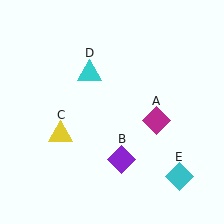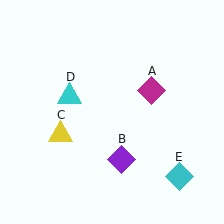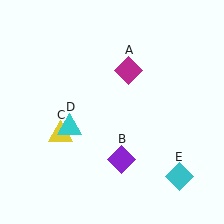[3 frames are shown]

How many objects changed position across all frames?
2 objects changed position: magenta diamond (object A), cyan triangle (object D).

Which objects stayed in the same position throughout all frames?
Purple diamond (object B) and yellow triangle (object C) and cyan diamond (object E) remained stationary.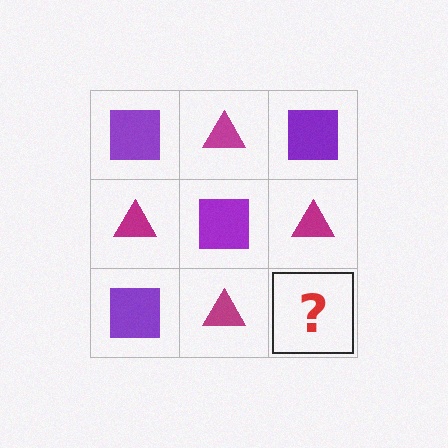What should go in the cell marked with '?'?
The missing cell should contain a purple square.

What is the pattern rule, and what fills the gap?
The rule is that it alternates purple square and magenta triangle in a checkerboard pattern. The gap should be filled with a purple square.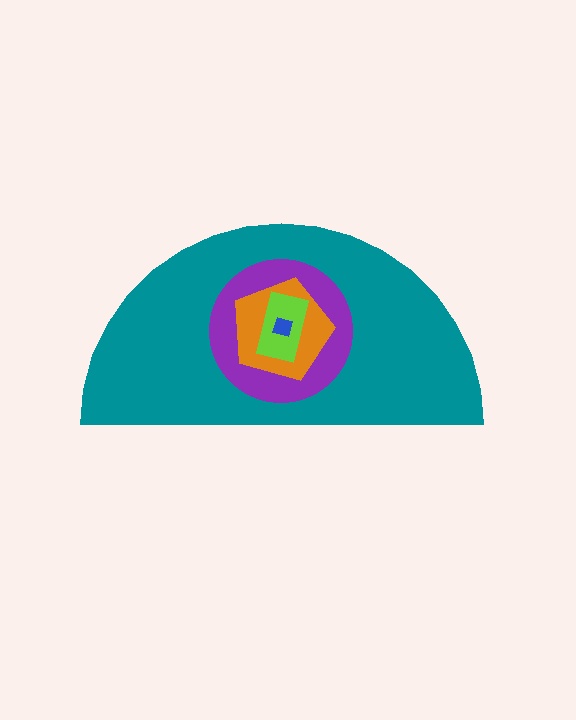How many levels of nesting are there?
5.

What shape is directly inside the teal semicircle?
The purple circle.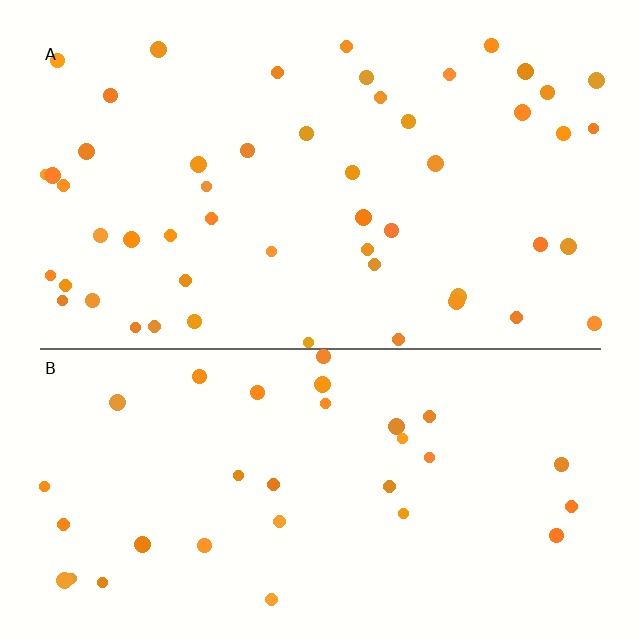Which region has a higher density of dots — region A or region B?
A (the top).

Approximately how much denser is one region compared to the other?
Approximately 1.6× — region A over region B.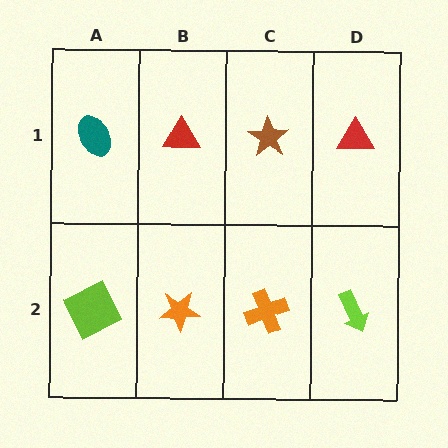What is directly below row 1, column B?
An orange star.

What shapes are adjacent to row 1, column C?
An orange cross (row 2, column C), a red triangle (row 1, column B), a red triangle (row 1, column D).